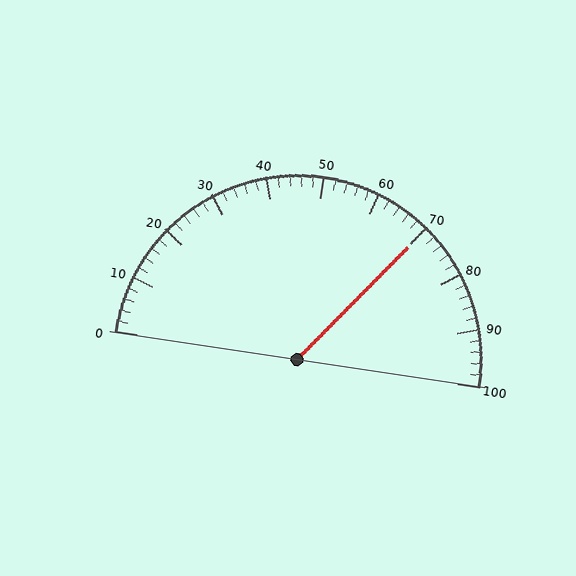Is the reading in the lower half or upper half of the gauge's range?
The reading is in the upper half of the range (0 to 100).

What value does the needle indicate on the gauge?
The needle indicates approximately 70.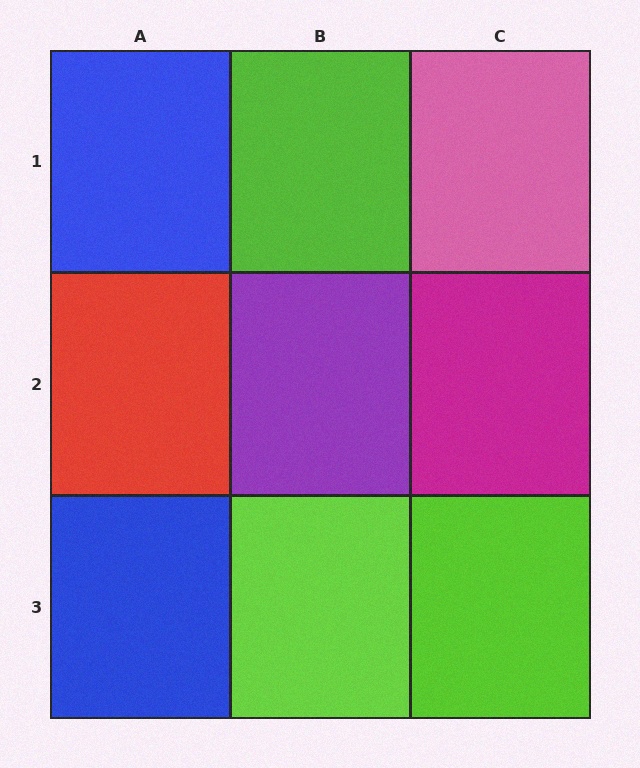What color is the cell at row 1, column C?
Pink.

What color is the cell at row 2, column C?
Magenta.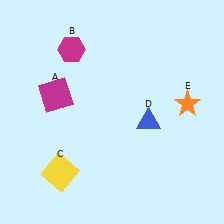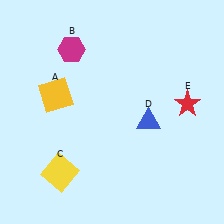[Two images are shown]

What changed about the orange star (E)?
In Image 1, E is orange. In Image 2, it changed to red.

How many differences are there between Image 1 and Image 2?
There are 2 differences between the two images.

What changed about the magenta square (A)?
In Image 1, A is magenta. In Image 2, it changed to yellow.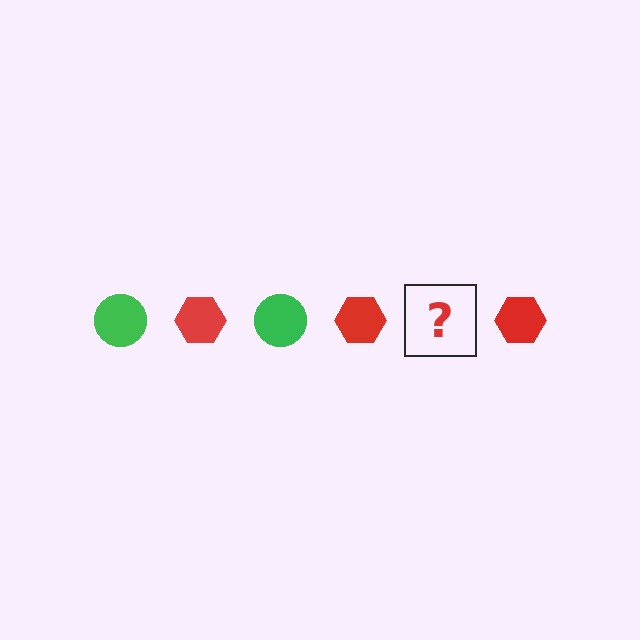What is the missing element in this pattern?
The missing element is a green circle.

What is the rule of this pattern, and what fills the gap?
The rule is that the pattern alternates between green circle and red hexagon. The gap should be filled with a green circle.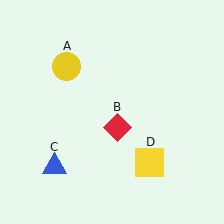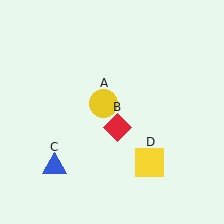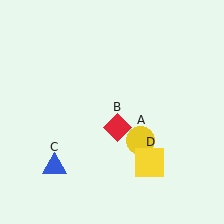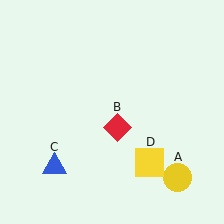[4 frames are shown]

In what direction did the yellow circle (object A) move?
The yellow circle (object A) moved down and to the right.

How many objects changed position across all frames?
1 object changed position: yellow circle (object A).